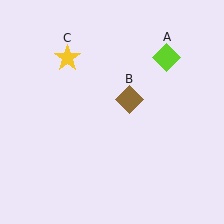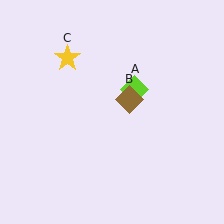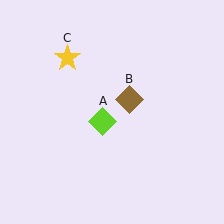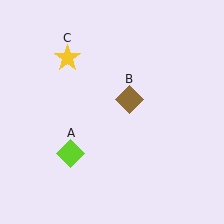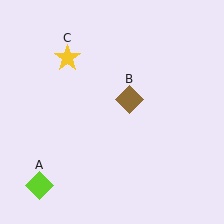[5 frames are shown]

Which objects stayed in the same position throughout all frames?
Brown diamond (object B) and yellow star (object C) remained stationary.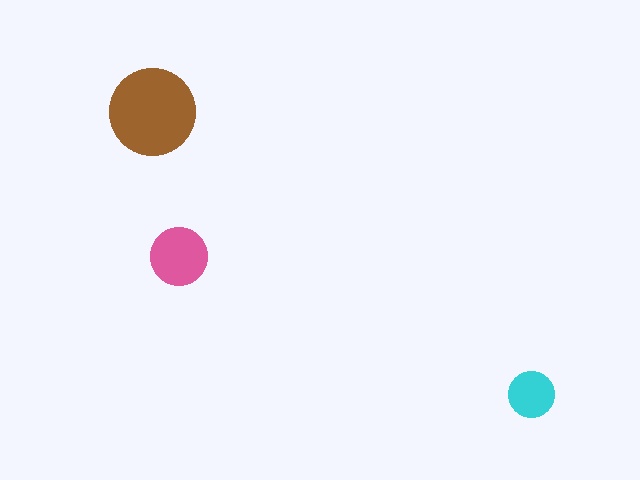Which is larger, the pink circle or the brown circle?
The brown one.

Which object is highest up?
The brown circle is topmost.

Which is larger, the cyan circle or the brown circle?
The brown one.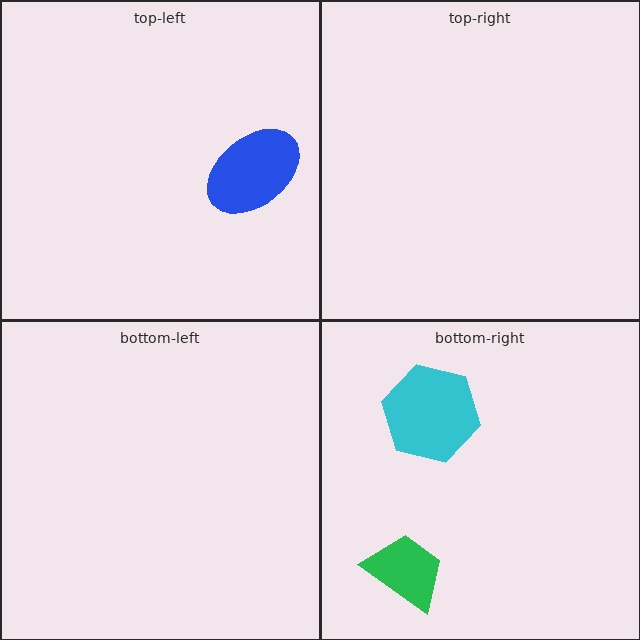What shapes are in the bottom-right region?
The green trapezoid, the cyan hexagon.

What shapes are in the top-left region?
The blue ellipse.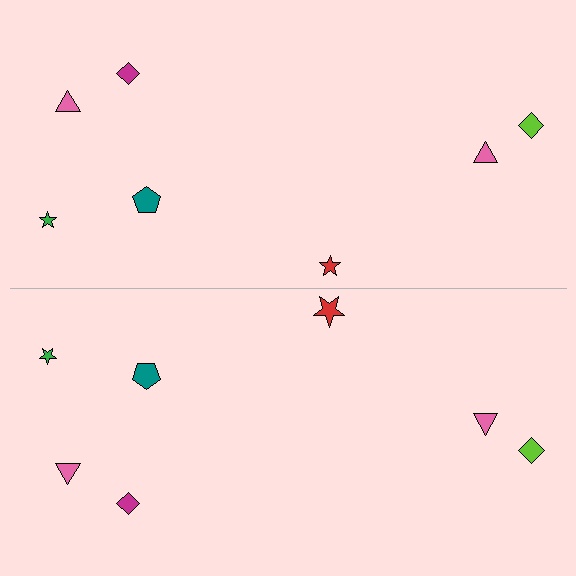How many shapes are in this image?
There are 14 shapes in this image.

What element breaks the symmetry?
The red star on the bottom side has a different size than its mirror counterpart.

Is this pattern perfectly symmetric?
No, the pattern is not perfectly symmetric. The red star on the bottom side has a different size than its mirror counterpart.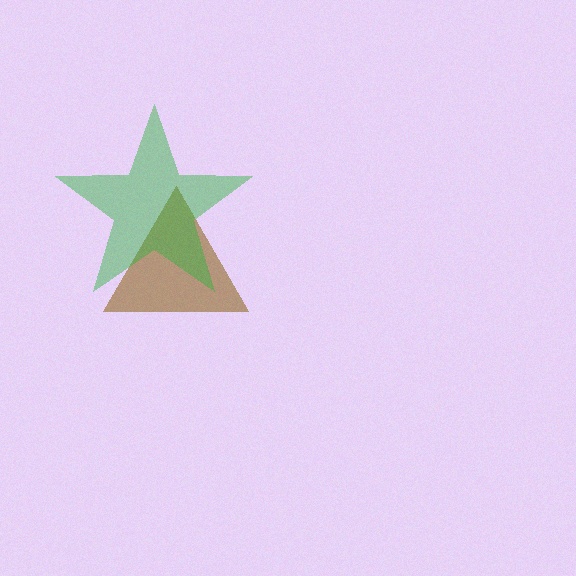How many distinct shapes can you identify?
There are 2 distinct shapes: a brown triangle, a green star.